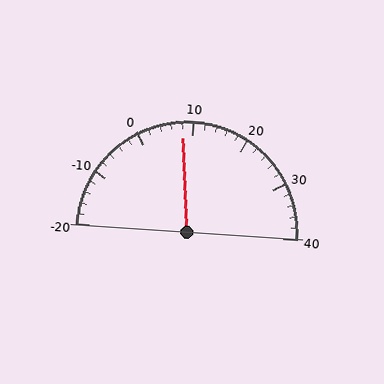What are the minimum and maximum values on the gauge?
The gauge ranges from -20 to 40.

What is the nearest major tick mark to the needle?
The nearest major tick mark is 10.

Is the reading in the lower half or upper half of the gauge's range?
The reading is in the lower half of the range (-20 to 40).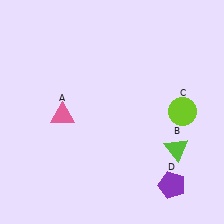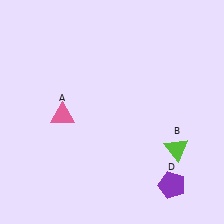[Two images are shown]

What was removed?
The lime circle (C) was removed in Image 2.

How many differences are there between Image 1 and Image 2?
There is 1 difference between the two images.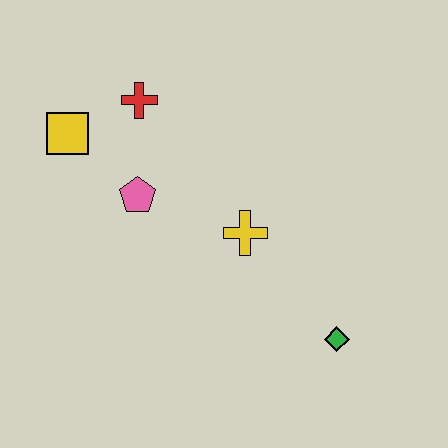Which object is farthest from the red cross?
The green diamond is farthest from the red cross.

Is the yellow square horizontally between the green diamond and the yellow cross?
No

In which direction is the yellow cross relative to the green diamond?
The yellow cross is above the green diamond.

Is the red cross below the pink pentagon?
No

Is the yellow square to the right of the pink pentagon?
No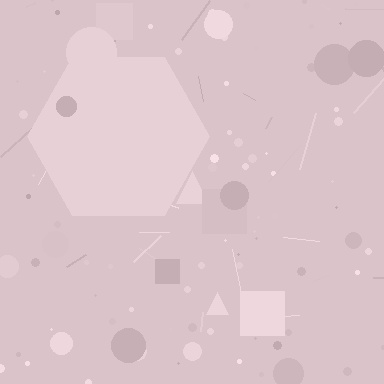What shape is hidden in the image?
A hexagon is hidden in the image.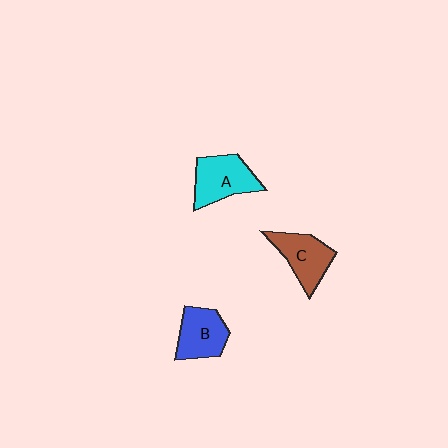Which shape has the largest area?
Shape A (cyan).